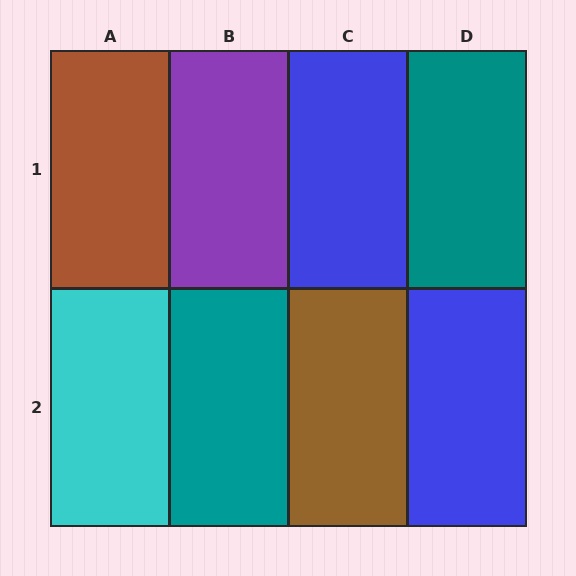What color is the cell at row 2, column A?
Cyan.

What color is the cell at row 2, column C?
Brown.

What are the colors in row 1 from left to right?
Brown, purple, blue, teal.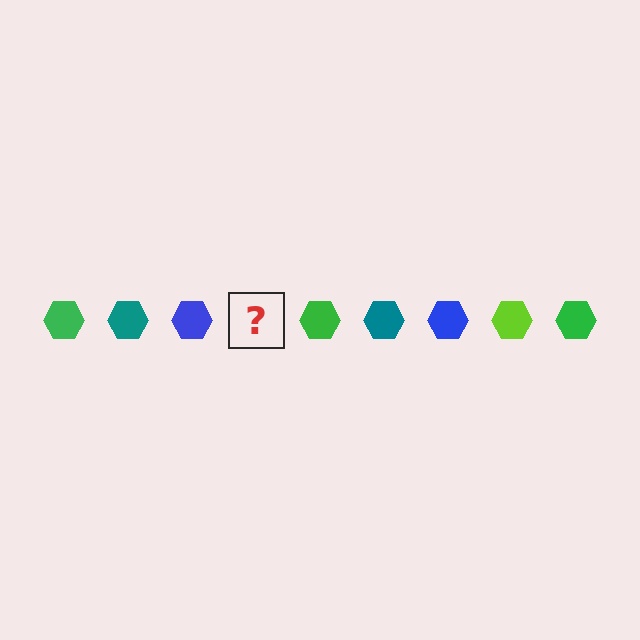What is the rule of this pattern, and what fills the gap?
The rule is that the pattern cycles through green, teal, blue, lime hexagons. The gap should be filled with a lime hexagon.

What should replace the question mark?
The question mark should be replaced with a lime hexagon.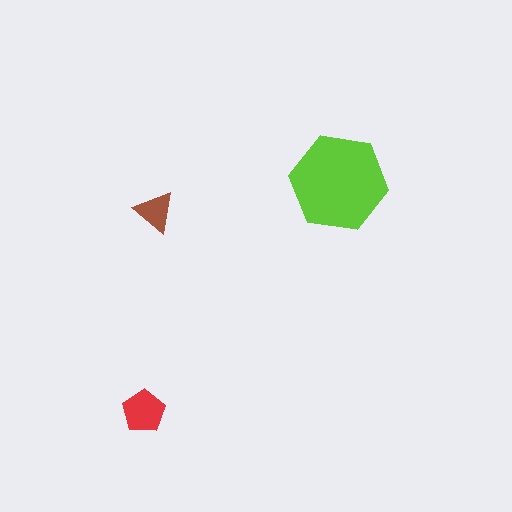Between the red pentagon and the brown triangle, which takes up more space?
The red pentagon.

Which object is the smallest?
The brown triangle.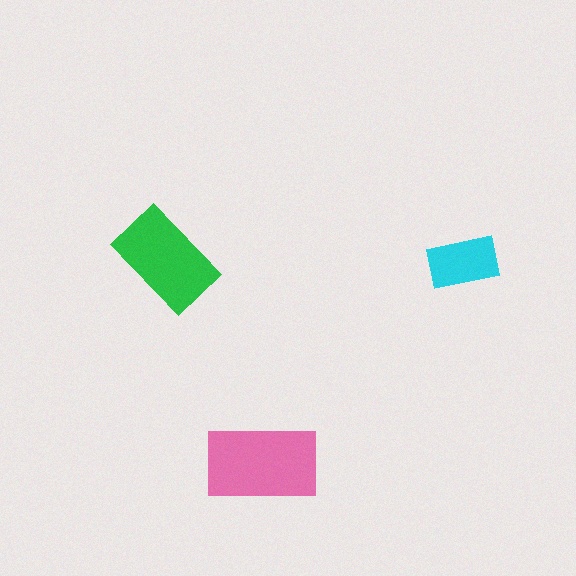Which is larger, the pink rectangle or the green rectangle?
The pink one.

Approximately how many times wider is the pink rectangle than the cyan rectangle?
About 1.5 times wider.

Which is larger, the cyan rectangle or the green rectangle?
The green one.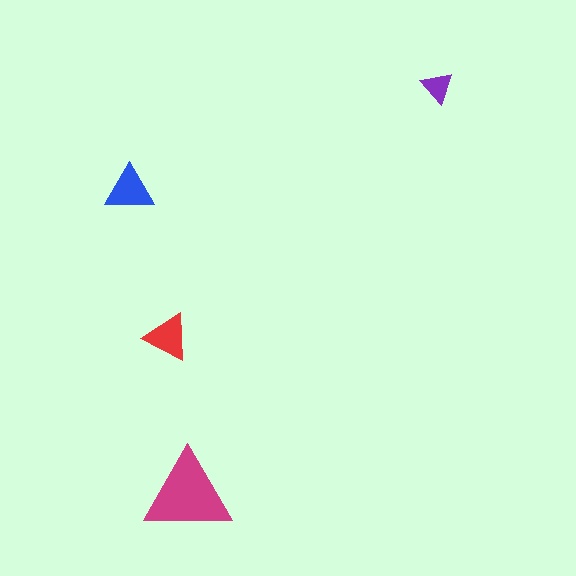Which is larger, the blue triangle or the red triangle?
The blue one.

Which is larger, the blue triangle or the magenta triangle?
The magenta one.